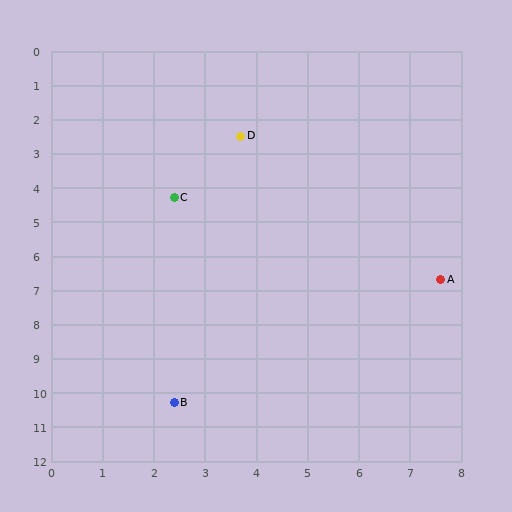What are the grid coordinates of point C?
Point C is at approximately (2.4, 4.3).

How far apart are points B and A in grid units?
Points B and A are about 6.3 grid units apart.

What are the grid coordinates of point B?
Point B is at approximately (2.4, 10.3).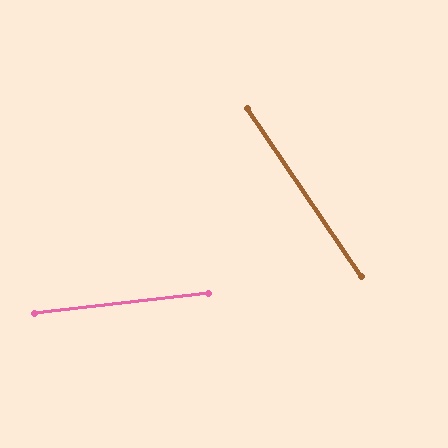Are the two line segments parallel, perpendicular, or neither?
Neither parallel nor perpendicular — they differ by about 63°.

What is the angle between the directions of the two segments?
Approximately 63 degrees.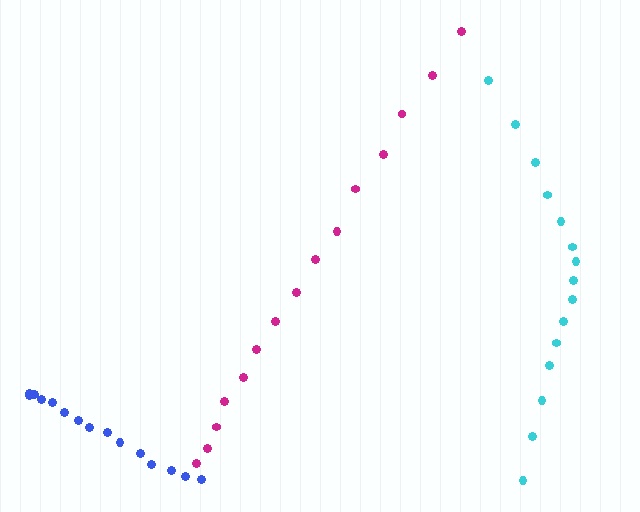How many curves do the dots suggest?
There are 3 distinct paths.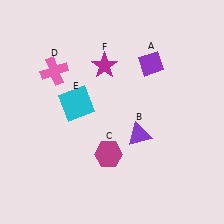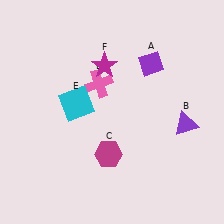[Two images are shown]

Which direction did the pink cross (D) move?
The pink cross (D) moved right.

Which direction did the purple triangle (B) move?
The purple triangle (B) moved right.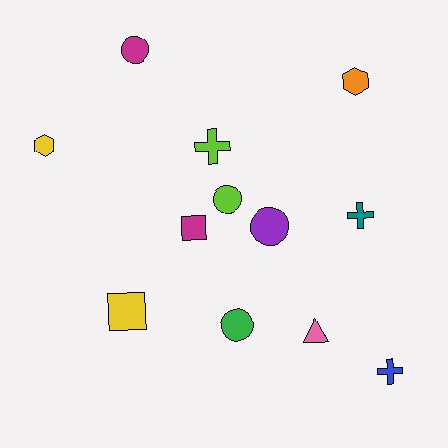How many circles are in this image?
There are 4 circles.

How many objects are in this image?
There are 12 objects.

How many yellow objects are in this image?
There are 2 yellow objects.